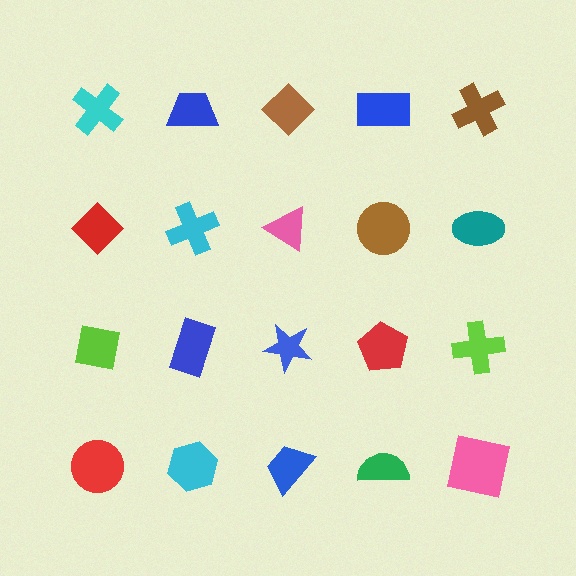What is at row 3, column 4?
A red pentagon.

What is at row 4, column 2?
A cyan hexagon.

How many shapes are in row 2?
5 shapes.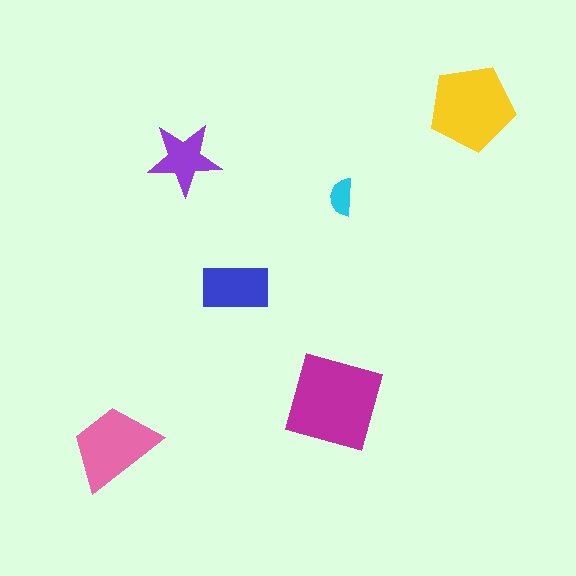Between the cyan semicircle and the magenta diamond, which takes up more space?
The magenta diamond.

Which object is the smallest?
The cyan semicircle.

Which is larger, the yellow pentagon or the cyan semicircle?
The yellow pentagon.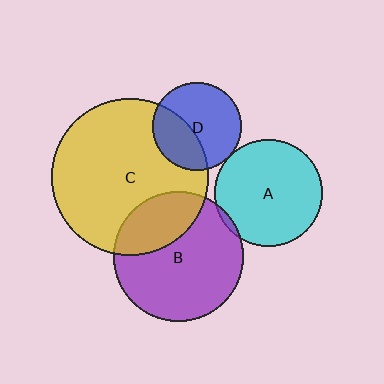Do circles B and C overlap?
Yes.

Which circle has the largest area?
Circle C (yellow).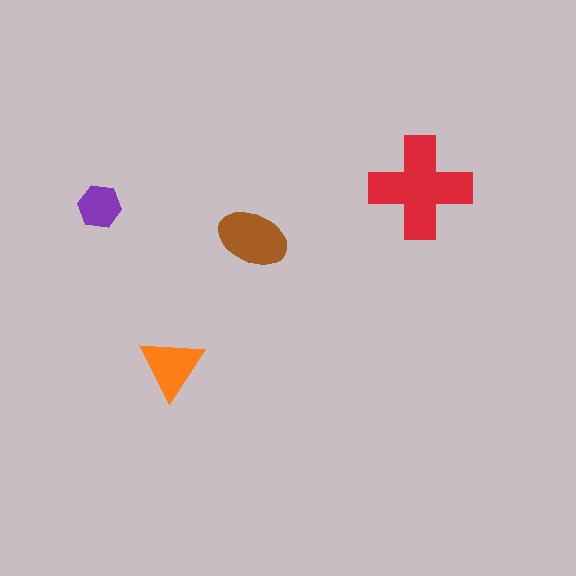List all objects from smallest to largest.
The purple hexagon, the orange triangle, the brown ellipse, the red cross.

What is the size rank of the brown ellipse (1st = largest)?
2nd.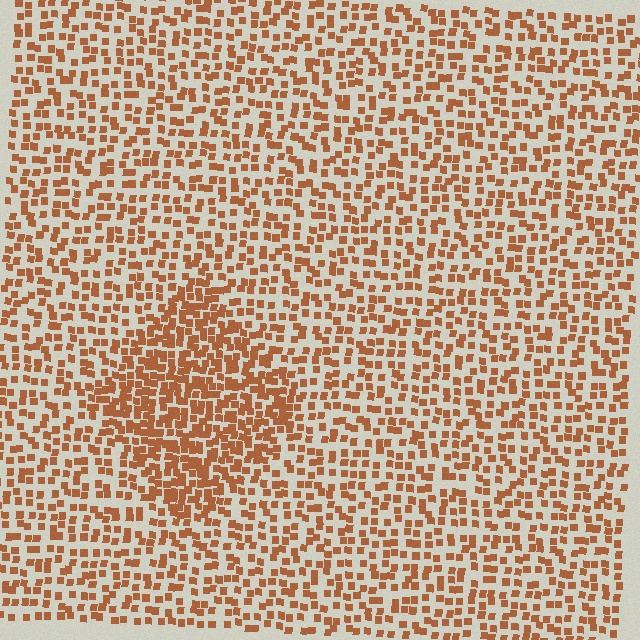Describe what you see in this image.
The image contains small brown elements arranged at two different densities. A diamond-shaped region is visible where the elements are more densely packed than the surrounding area.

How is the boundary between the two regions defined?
The boundary is defined by a change in element density (approximately 1.9x ratio). All elements are the same color, size, and shape.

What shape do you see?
I see a diamond.